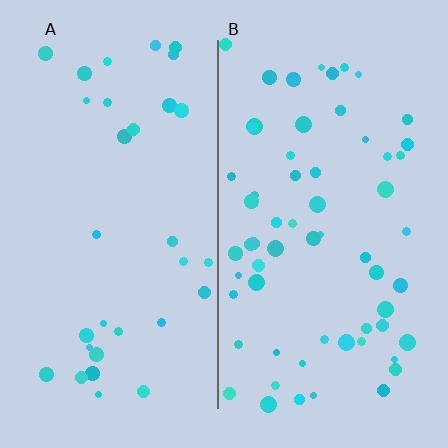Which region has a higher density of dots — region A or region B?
B (the right).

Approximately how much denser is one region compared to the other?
Approximately 2.0× — region B over region A.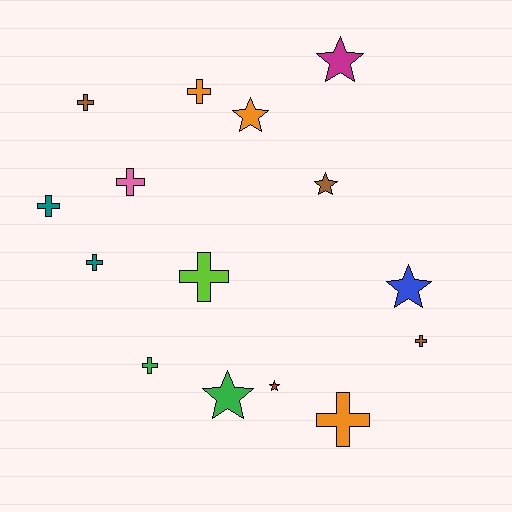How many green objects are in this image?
There are 2 green objects.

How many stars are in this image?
There are 6 stars.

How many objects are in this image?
There are 15 objects.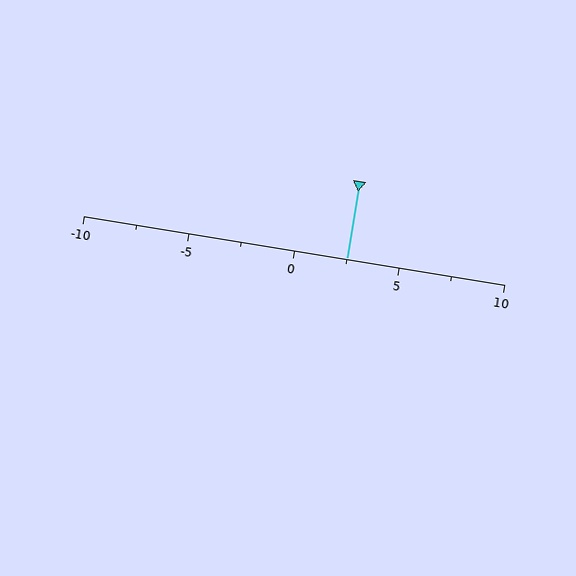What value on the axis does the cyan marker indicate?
The marker indicates approximately 2.5.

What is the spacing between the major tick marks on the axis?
The major ticks are spaced 5 apart.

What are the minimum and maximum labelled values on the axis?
The axis runs from -10 to 10.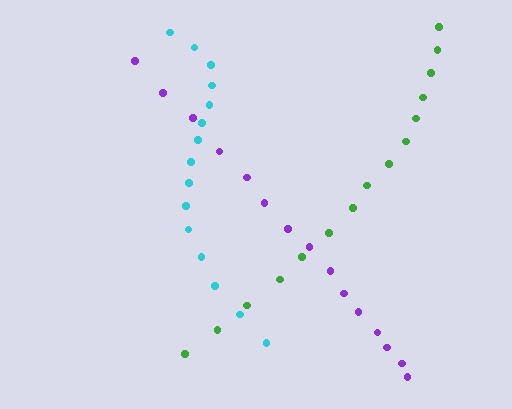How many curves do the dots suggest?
There are 3 distinct paths.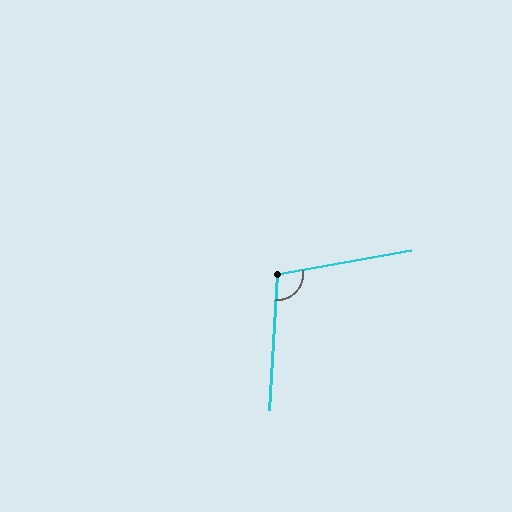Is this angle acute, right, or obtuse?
It is obtuse.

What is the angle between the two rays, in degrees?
Approximately 104 degrees.